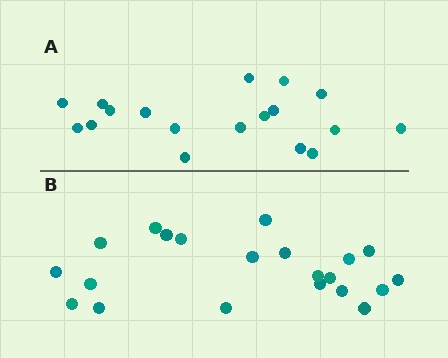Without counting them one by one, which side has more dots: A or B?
Region B (the bottom region) has more dots.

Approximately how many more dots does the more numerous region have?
Region B has just a few more — roughly 2 or 3 more dots than region A.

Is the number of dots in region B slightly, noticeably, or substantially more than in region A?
Region B has only slightly more — the two regions are fairly close. The ratio is roughly 1.2 to 1.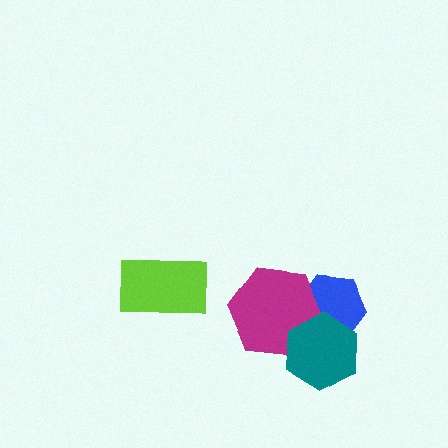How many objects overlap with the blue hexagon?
2 objects overlap with the blue hexagon.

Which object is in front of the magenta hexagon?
The teal hexagon is in front of the magenta hexagon.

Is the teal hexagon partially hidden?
No, no other shape covers it.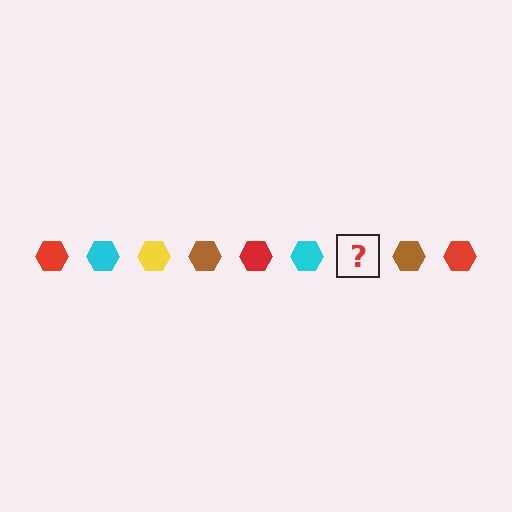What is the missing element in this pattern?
The missing element is a yellow hexagon.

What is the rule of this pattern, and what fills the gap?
The rule is that the pattern cycles through red, cyan, yellow, brown hexagons. The gap should be filled with a yellow hexagon.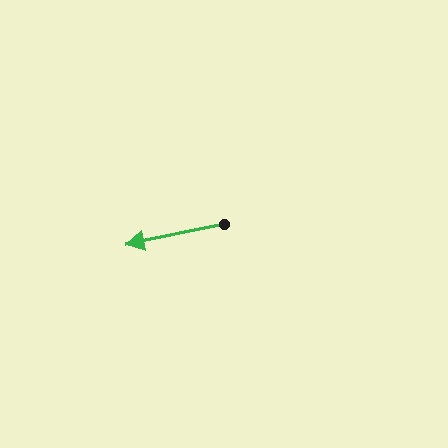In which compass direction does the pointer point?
West.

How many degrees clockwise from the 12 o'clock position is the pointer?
Approximately 258 degrees.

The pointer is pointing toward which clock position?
Roughly 9 o'clock.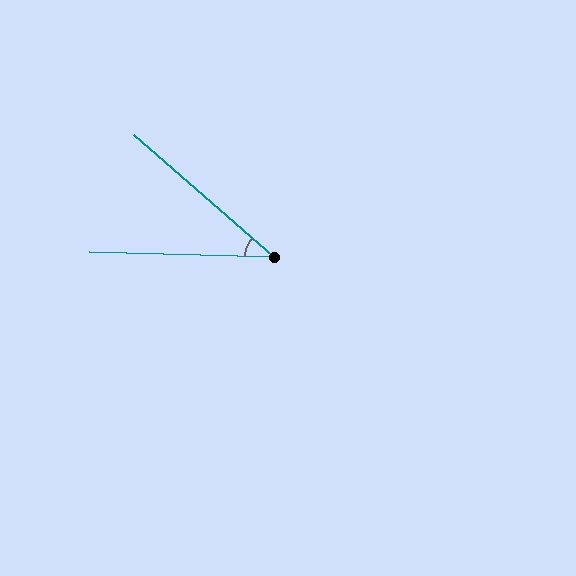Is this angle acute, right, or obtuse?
It is acute.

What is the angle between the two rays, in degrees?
Approximately 39 degrees.